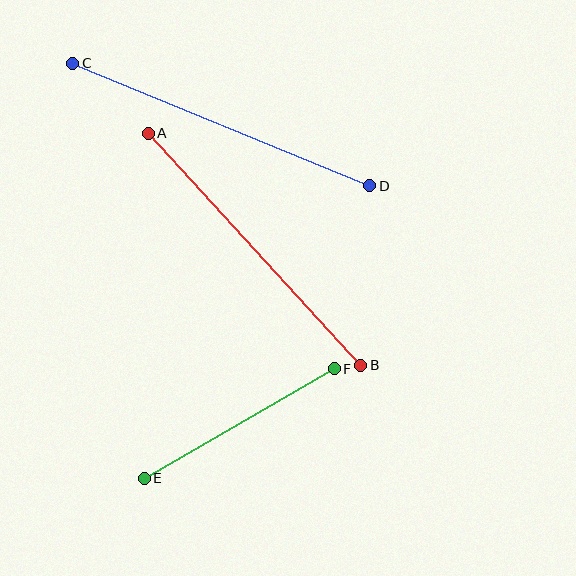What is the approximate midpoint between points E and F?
The midpoint is at approximately (239, 424) pixels.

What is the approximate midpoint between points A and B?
The midpoint is at approximately (254, 249) pixels.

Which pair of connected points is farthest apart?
Points C and D are farthest apart.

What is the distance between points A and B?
The distance is approximately 314 pixels.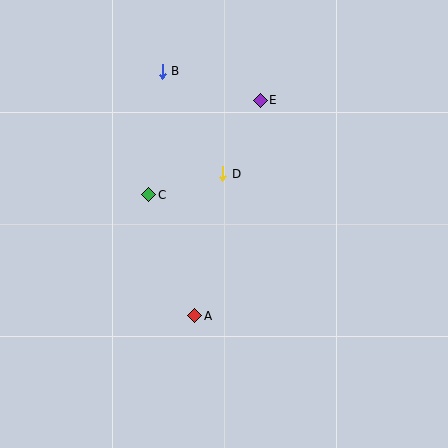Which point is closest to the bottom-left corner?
Point A is closest to the bottom-left corner.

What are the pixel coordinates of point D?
Point D is at (223, 174).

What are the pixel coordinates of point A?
Point A is at (195, 316).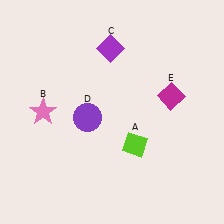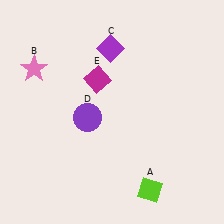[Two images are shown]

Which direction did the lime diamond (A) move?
The lime diamond (A) moved down.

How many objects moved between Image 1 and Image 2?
3 objects moved between the two images.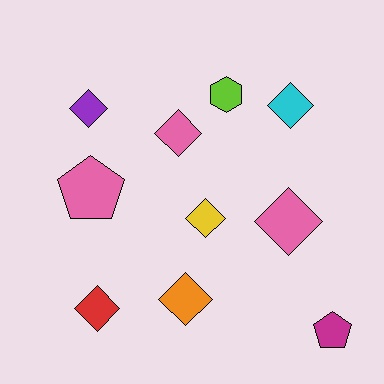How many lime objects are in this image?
There is 1 lime object.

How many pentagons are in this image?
There are 2 pentagons.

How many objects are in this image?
There are 10 objects.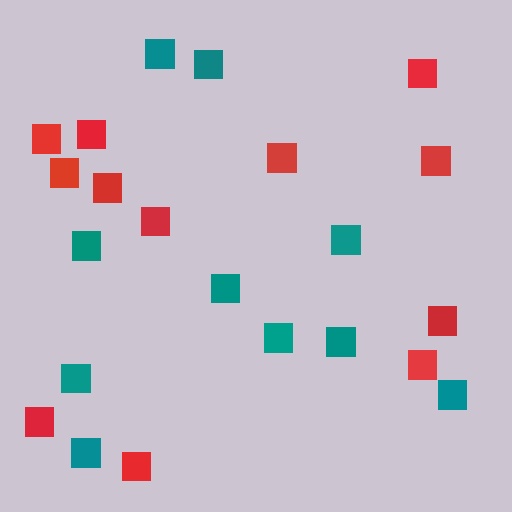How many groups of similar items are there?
There are 2 groups: one group of teal squares (10) and one group of red squares (12).